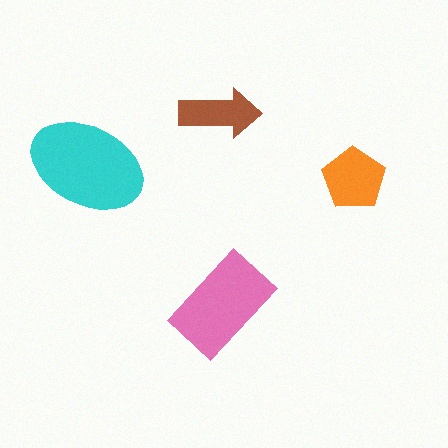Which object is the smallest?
The brown arrow.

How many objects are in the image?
There are 4 objects in the image.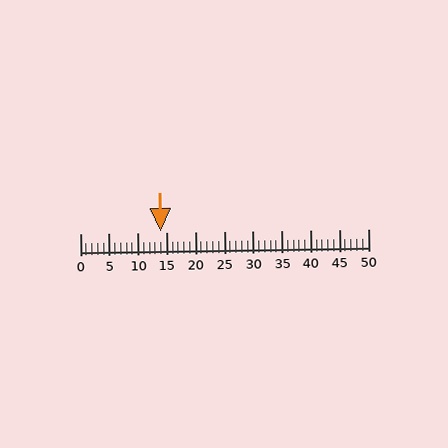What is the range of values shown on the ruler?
The ruler shows values from 0 to 50.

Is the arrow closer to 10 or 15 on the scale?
The arrow is closer to 15.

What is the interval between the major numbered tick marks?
The major tick marks are spaced 5 units apart.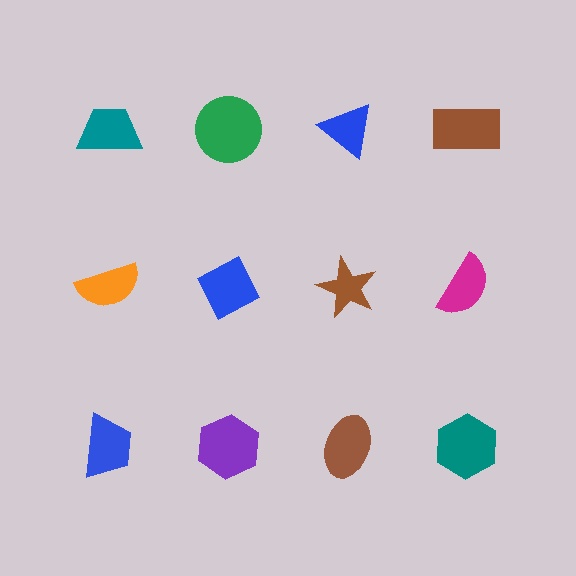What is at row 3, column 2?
A purple hexagon.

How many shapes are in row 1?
4 shapes.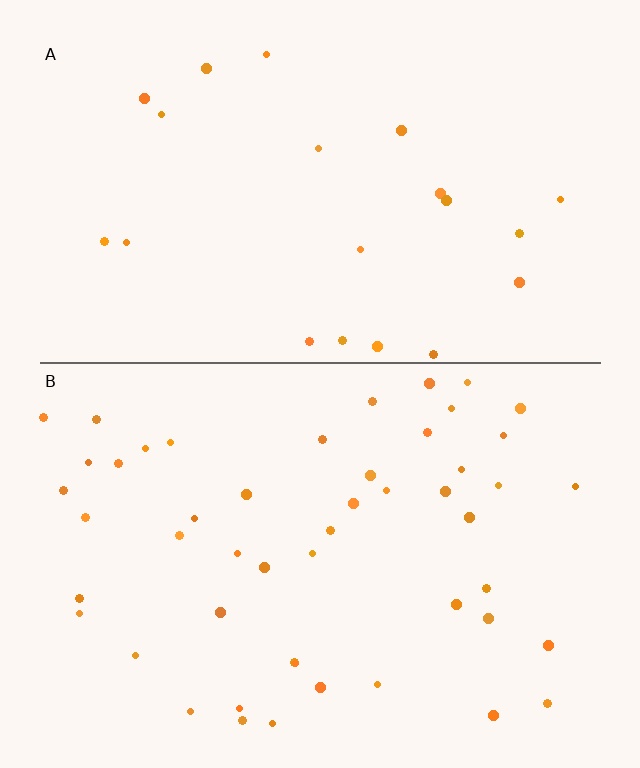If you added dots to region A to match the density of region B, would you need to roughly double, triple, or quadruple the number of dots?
Approximately double.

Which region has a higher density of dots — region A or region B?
B (the bottom).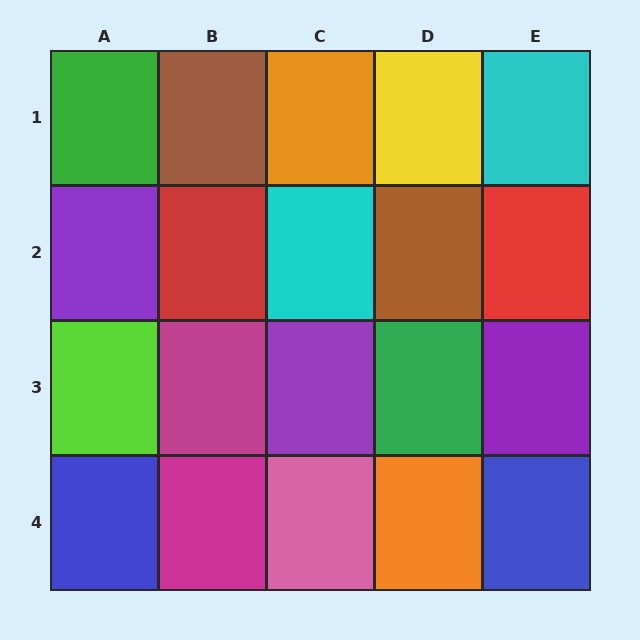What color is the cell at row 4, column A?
Blue.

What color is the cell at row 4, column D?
Orange.